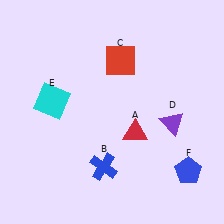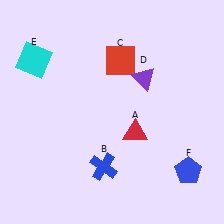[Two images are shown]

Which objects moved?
The objects that moved are: the purple triangle (D), the cyan square (E).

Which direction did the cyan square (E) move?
The cyan square (E) moved up.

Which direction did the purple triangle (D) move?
The purple triangle (D) moved up.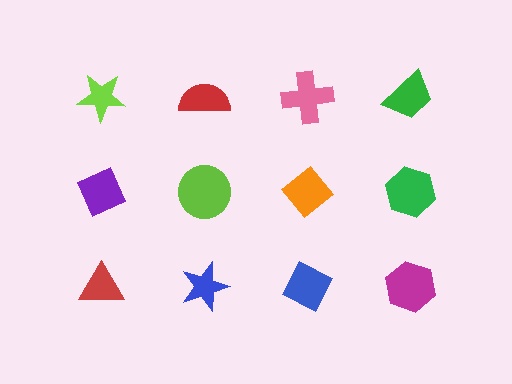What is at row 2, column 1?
A purple diamond.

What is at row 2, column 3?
An orange diamond.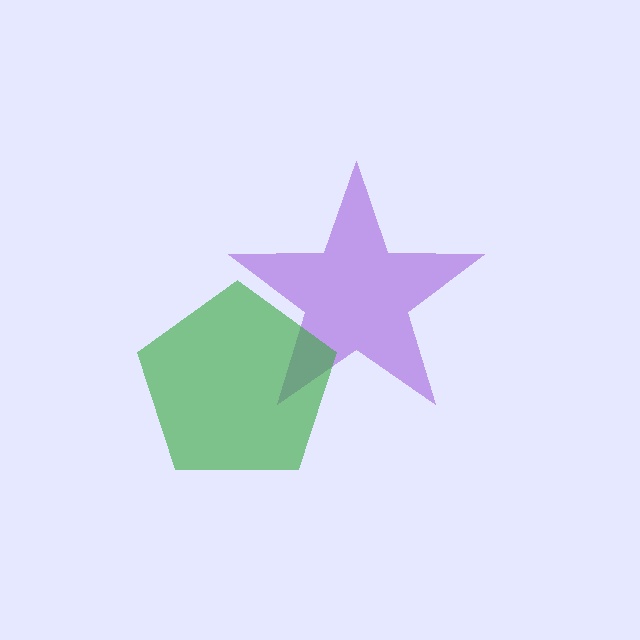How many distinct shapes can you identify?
There are 2 distinct shapes: a purple star, a green pentagon.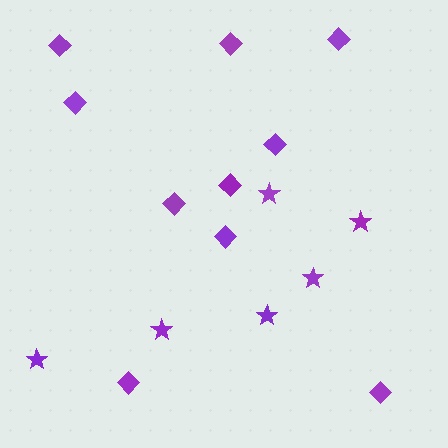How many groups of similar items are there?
There are 2 groups: one group of diamonds (10) and one group of stars (6).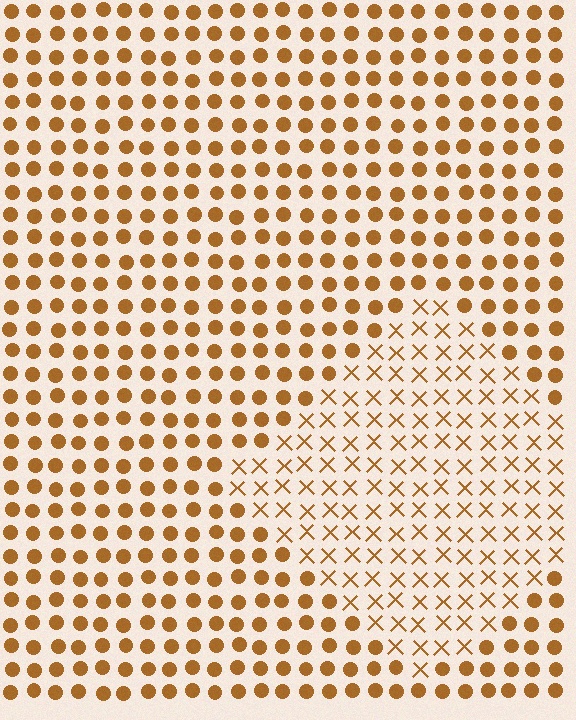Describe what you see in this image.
The image is filled with small brown elements arranged in a uniform grid. A diamond-shaped region contains X marks, while the surrounding area contains circles. The boundary is defined purely by the change in element shape.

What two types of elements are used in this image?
The image uses X marks inside the diamond region and circles outside it.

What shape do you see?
I see a diamond.